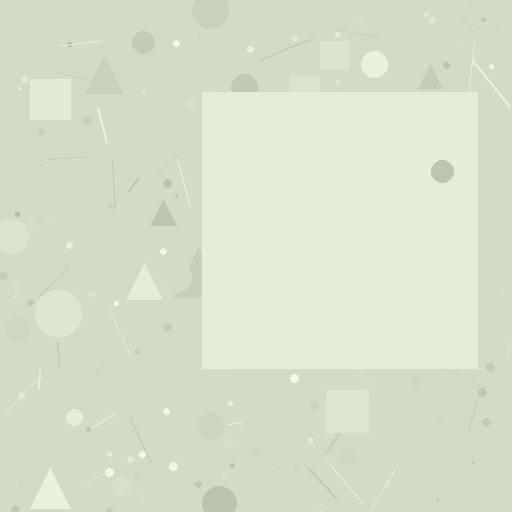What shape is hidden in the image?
A square is hidden in the image.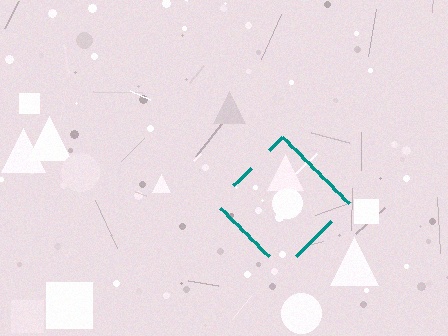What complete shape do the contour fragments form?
The contour fragments form a diamond.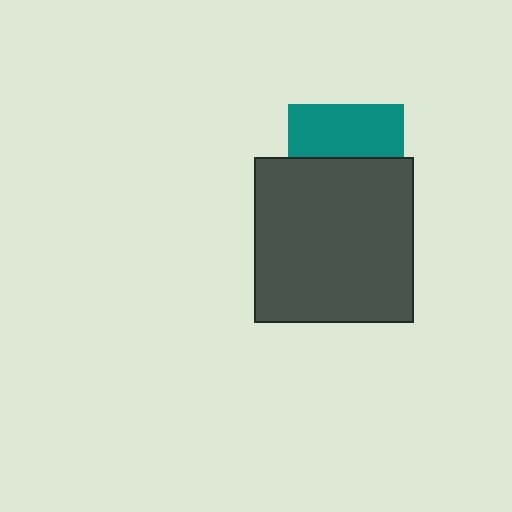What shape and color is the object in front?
The object in front is a dark gray rectangle.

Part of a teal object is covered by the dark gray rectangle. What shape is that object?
It is a square.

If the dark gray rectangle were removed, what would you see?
You would see the complete teal square.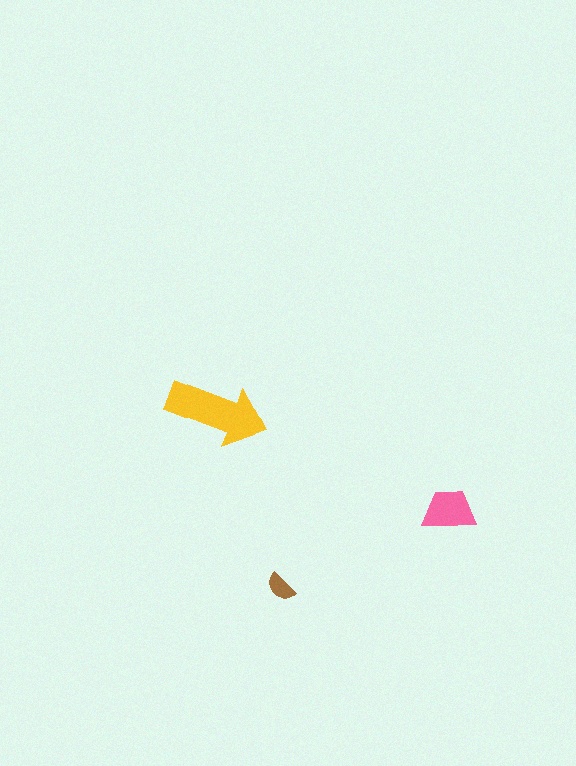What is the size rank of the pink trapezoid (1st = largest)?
2nd.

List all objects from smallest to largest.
The brown semicircle, the pink trapezoid, the yellow arrow.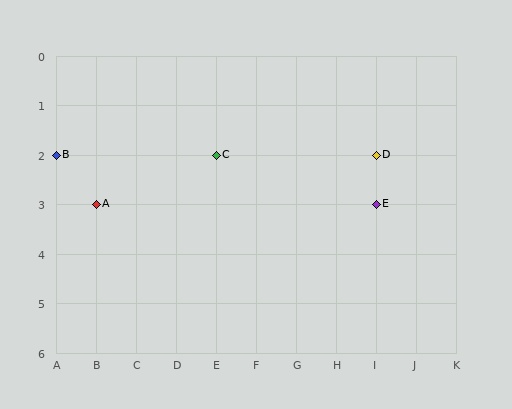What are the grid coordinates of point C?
Point C is at grid coordinates (E, 2).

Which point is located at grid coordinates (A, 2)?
Point B is at (A, 2).